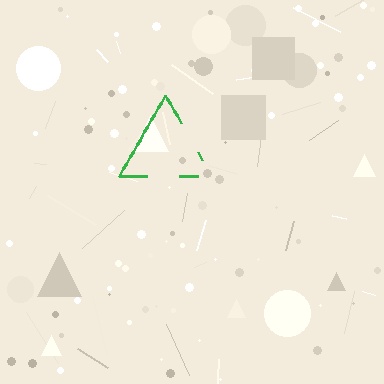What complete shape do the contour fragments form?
The contour fragments form a triangle.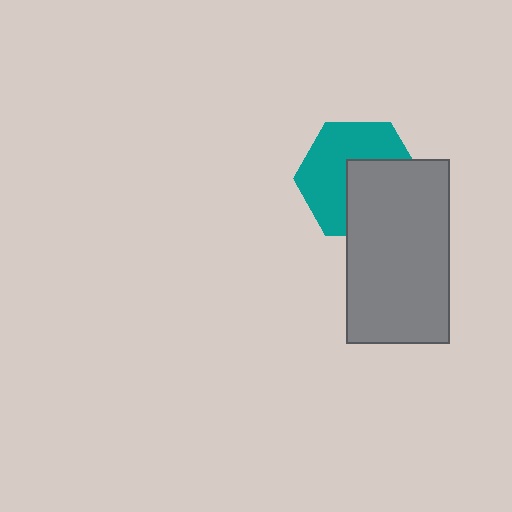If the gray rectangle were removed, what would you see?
You would see the complete teal hexagon.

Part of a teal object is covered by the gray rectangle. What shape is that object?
It is a hexagon.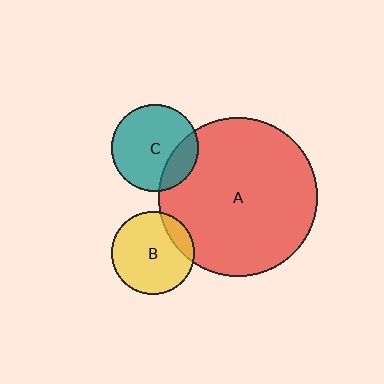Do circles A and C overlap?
Yes.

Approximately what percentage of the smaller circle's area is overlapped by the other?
Approximately 20%.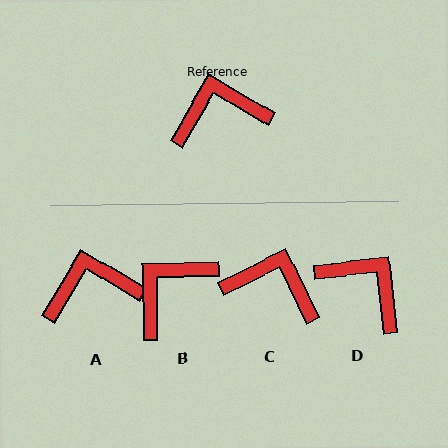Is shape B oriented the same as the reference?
No, it is off by about 31 degrees.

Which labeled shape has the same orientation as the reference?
A.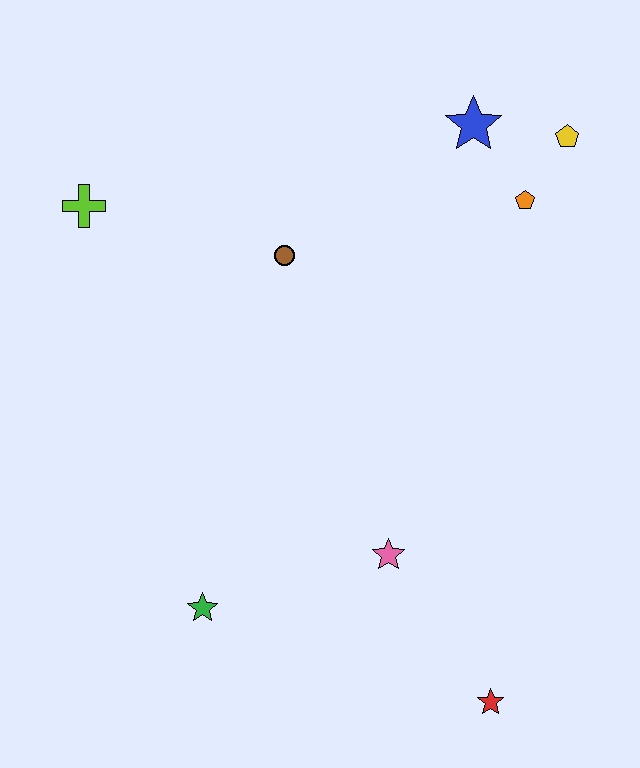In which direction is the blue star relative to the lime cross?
The blue star is to the right of the lime cross.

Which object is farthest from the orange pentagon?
The green star is farthest from the orange pentagon.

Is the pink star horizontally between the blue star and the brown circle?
Yes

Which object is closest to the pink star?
The red star is closest to the pink star.